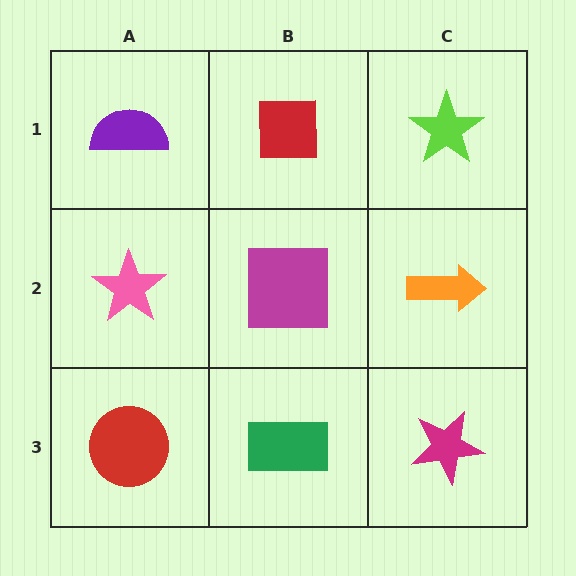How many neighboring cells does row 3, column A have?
2.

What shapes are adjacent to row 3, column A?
A pink star (row 2, column A), a green rectangle (row 3, column B).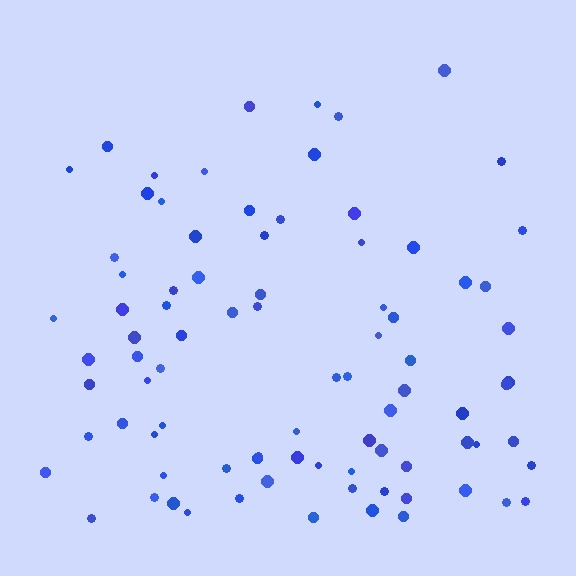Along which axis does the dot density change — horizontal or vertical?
Vertical.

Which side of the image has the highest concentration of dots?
The bottom.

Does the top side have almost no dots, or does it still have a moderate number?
Still a moderate number, just noticeably fewer than the bottom.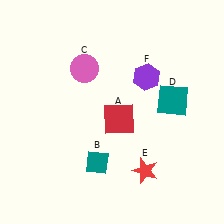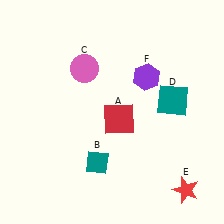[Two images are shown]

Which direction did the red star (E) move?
The red star (E) moved right.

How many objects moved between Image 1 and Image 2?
1 object moved between the two images.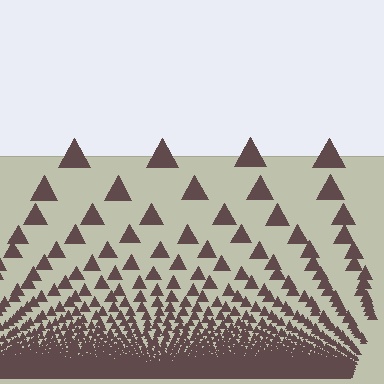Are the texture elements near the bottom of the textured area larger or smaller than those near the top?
Smaller. The gradient is inverted — elements near the bottom are smaller and denser.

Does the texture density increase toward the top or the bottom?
Density increases toward the bottom.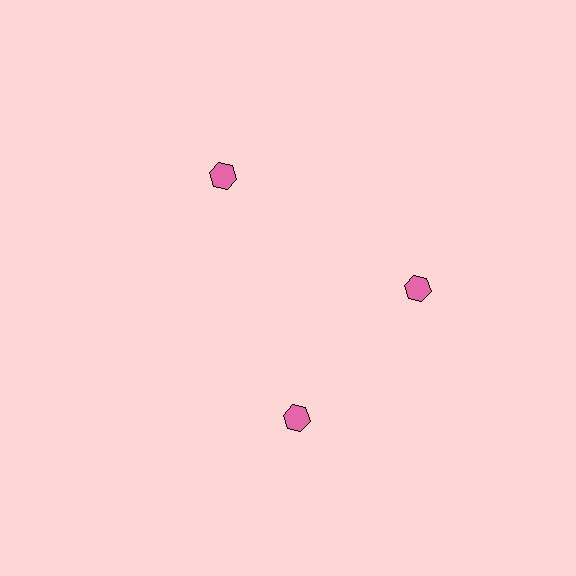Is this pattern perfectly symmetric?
No. The 3 pink hexagons are arranged in a ring, but one element near the 7 o'clock position is rotated out of alignment along the ring, breaking the 3-fold rotational symmetry.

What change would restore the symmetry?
The symmetry would be restored by rotating it back into even spacing with its neighbors so that all 3 hexagons sit at equal angles and equal distance from the center.